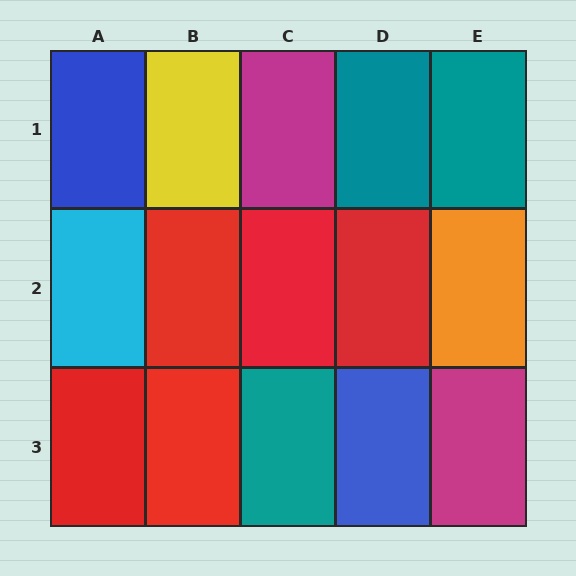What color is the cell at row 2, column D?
Red.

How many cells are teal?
3 cells are teal.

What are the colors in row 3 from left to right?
Red, red, teal, blue, magenta.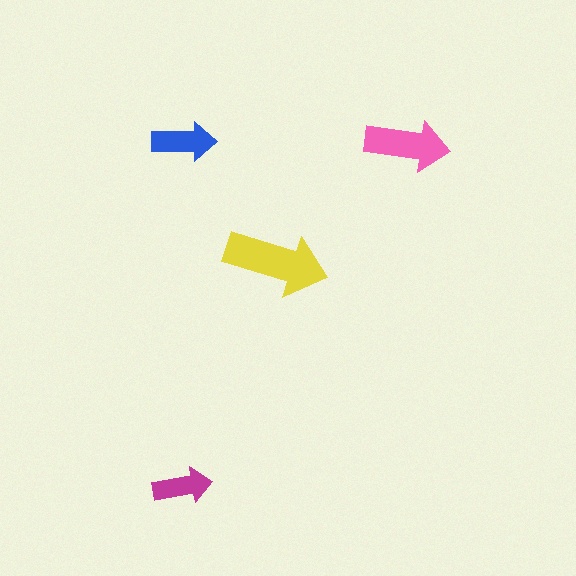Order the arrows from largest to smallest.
the yellow one, the pink one, the blue one, the magenta one.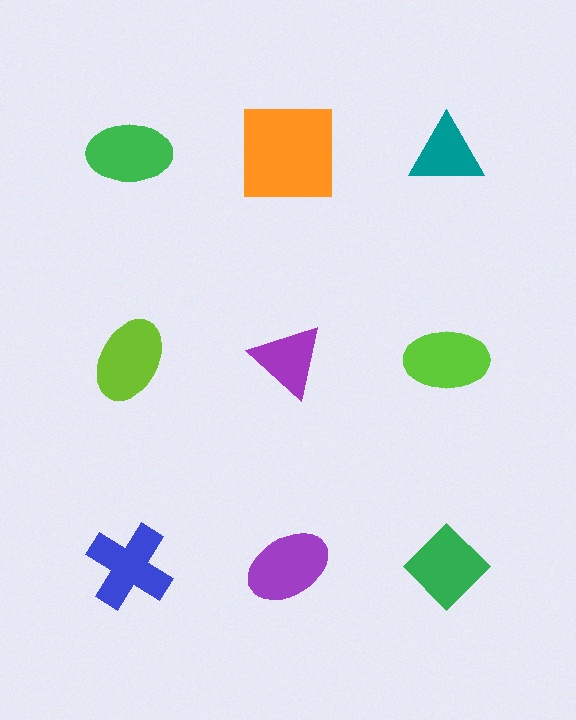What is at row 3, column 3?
A green diamond.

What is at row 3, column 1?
A blue cross.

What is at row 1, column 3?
A teal triangle.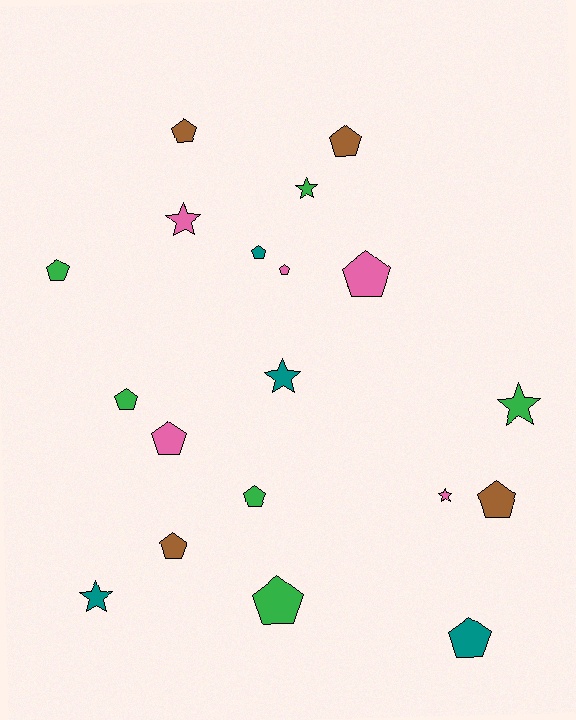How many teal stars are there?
There are 2 teal stars.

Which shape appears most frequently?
Pentagon, with 13 objects.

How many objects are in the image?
There are 19 objects.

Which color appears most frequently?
Green, with 6 objects.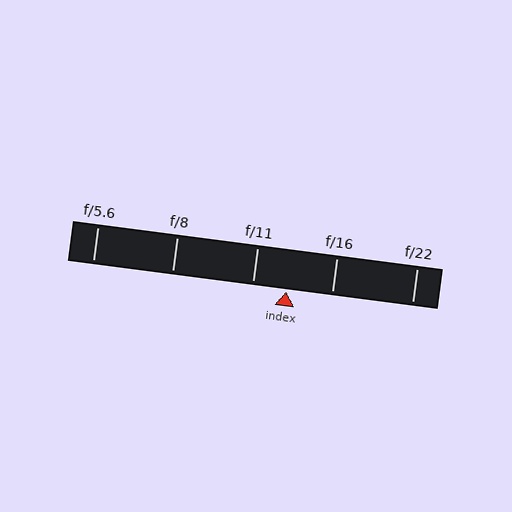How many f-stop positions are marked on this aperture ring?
There are 5 f-stop positions marked.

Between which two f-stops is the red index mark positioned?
The index mark is between f/11 and f/16.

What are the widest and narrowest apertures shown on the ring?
The widest aperture shown is f/5.6 and the narrowest is f/22.